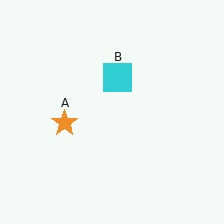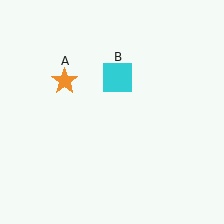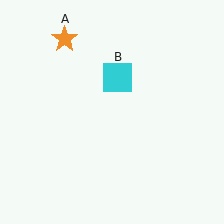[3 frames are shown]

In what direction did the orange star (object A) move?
The orange star (object A) moved up.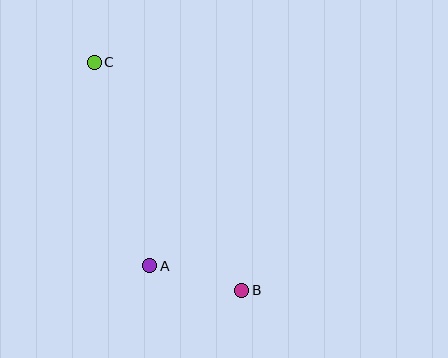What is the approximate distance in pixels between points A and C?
The distance between A and C is approximately 211 pixels.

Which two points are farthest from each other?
Points B and C are farthest from each other.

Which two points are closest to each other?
Points A and B are closest to each other.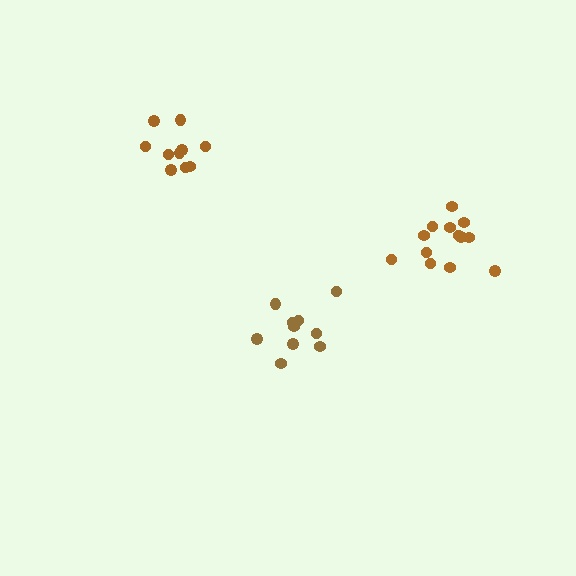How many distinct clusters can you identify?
There are 3 distinct clusters.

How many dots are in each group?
Group 1: 10 dots, Group 2: 10 dots, Group 3: 13 dots (33 total).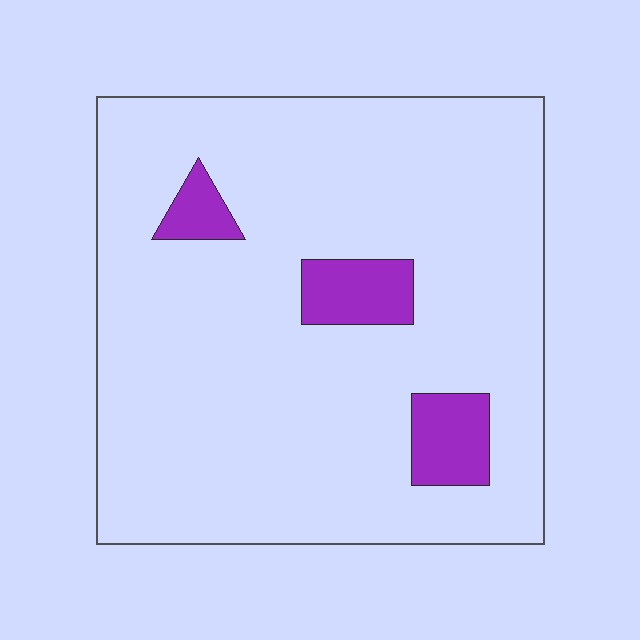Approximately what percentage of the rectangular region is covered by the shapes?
Approximately 10%.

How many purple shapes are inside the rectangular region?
3.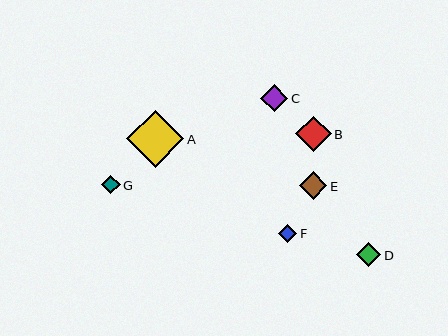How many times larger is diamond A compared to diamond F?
Diamond A is approximately 3.1 times the size of diamond F.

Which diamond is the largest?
Diamond A is the largest with a size of approximately 57 pixels.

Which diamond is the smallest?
Diamond F is the smallest with a size of approximately 18 pixels.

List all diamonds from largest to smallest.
From largest to smallest: A, B, E, C, D, G, F.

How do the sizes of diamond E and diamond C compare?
Diamond E and diamond C are approximately the same size.